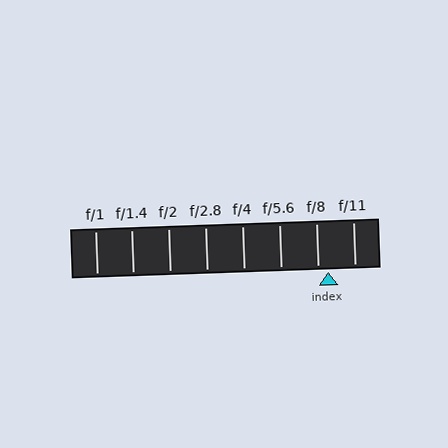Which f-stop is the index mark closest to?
The index mark is closest to f/8.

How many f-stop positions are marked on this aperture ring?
There are 8 f-stop positions marked.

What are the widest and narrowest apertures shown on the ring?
The widest aperture shown is f/1 and the narrowest is f/11.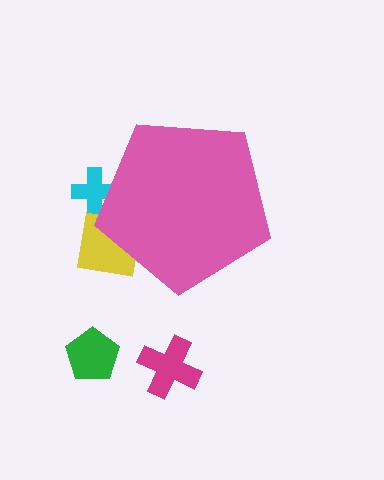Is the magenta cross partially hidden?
No, the magenta cross is fully visible.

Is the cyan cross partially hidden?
Yes, the cyan cross is partially hidden behind the pink pentagon.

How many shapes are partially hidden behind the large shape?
2 shapes are partially hidden.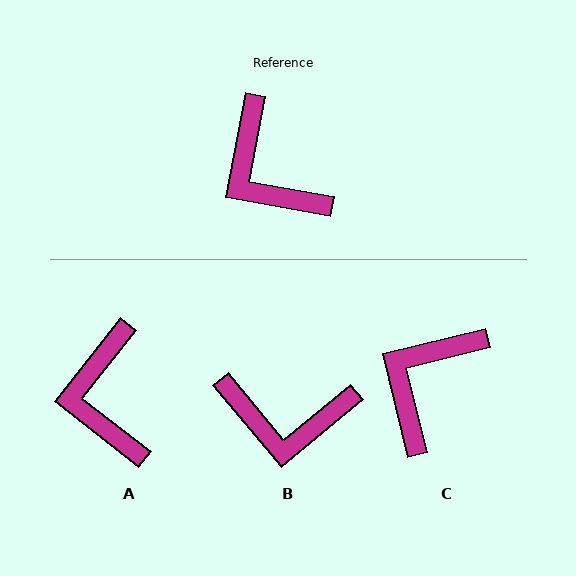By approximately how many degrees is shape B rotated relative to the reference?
Approximately 50 degrees counter-clockwise.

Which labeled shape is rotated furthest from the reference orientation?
C, about 66 degrees away.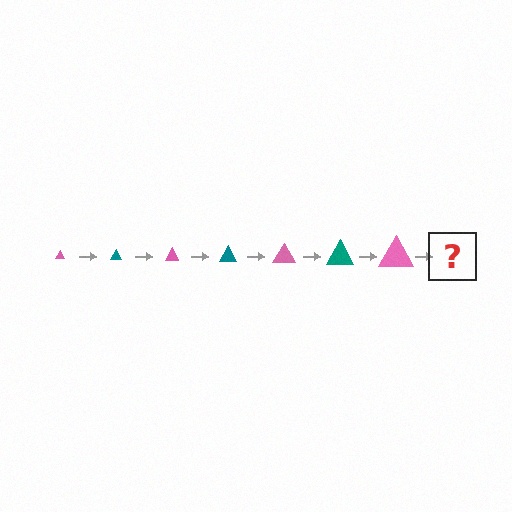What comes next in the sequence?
The next element should be a teal triangle, larger than the previous one.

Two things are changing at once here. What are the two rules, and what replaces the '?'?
The two rules are that the triangle grows larger each step and the color cycles through pink and teal. The '?' should be a teal triangle, larger than the previous one.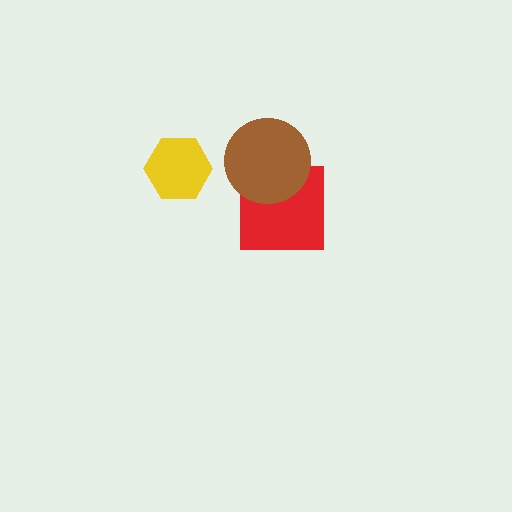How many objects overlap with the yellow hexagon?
0 objects overlap with the yellow hexagon.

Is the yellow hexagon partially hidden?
No, no other shape covers it.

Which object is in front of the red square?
The brown circle is in front of the red square.